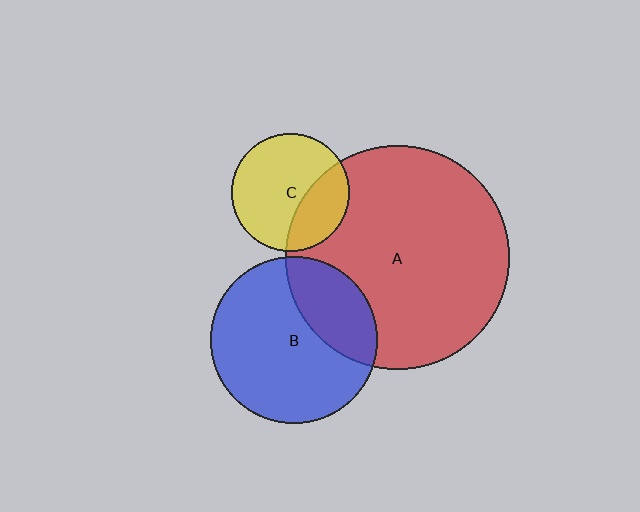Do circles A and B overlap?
Yes.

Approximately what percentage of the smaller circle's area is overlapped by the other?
Approximately 30%.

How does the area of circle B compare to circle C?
Approximately 2.0 times.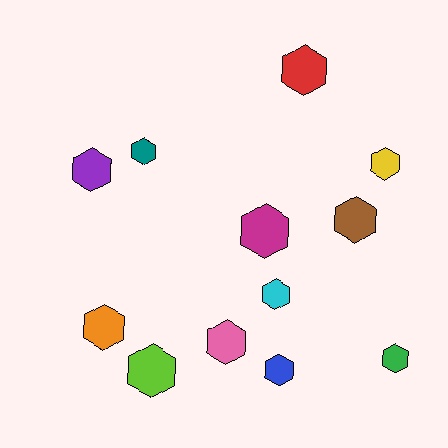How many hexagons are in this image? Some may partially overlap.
There are 12 hexagons.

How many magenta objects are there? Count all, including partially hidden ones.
There is 1 magenta object.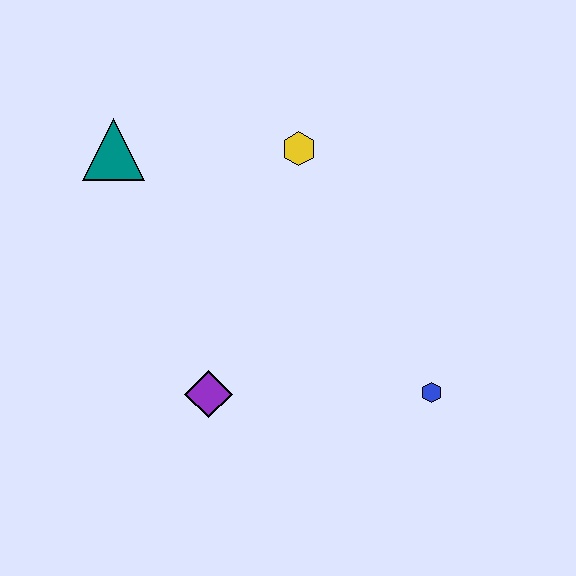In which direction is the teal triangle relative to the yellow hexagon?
The teal triangle is to the left of the yellow hexagon.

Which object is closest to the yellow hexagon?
The teal triangle is closest to the yellow hexagon.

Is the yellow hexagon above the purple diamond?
Yes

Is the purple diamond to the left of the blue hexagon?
Yes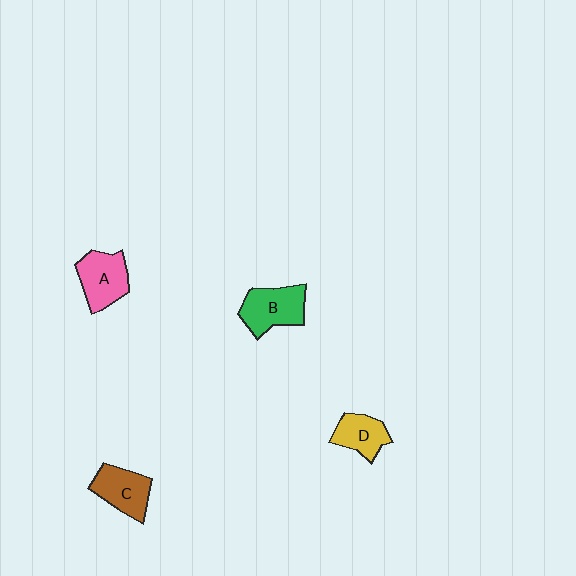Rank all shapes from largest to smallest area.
From largest to smallest: B (green), A (pink), C (brown), D (yellow).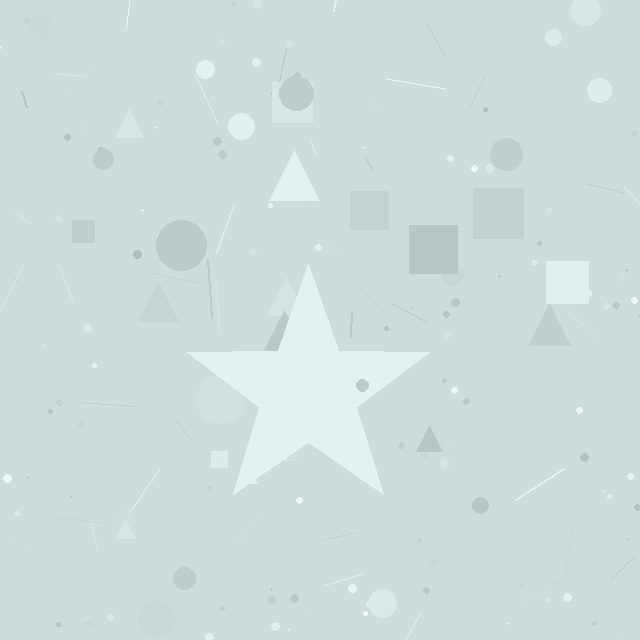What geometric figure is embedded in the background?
A star is embedded in the background.